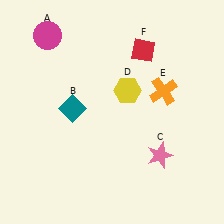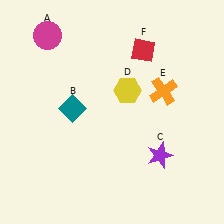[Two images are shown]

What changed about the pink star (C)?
In Image 1, C is pink. In Image 2, it changed to purple.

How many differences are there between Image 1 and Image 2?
There is 1 difference between the two images.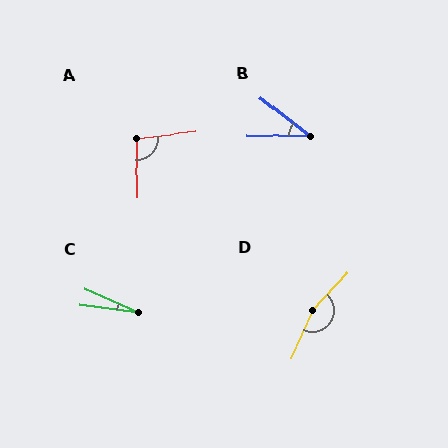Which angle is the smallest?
C, at approximately 16 degrees.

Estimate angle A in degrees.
Approximately 97 degrees.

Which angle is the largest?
D, at approximately 161 degrees.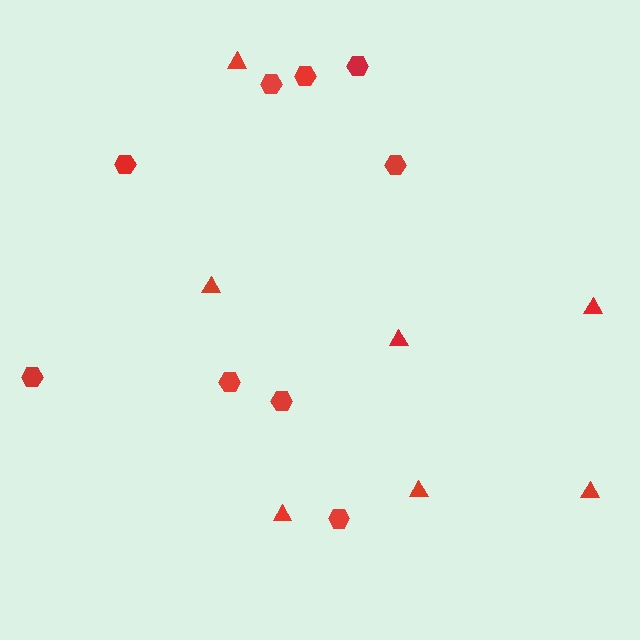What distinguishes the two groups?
There are 2 groups: one group of triangles (7) and one group of hexagons (9).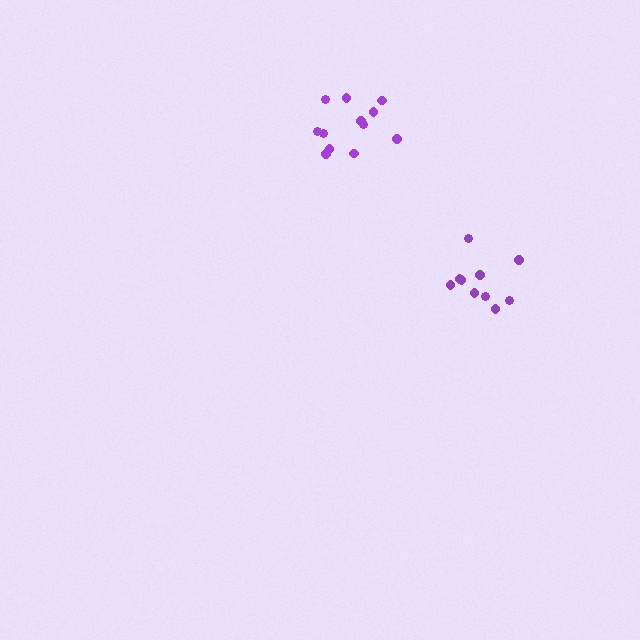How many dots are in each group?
Group 1: 10 dots, Group 2: 12 dots (22 total).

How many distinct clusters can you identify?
There are 2 distinct clusters.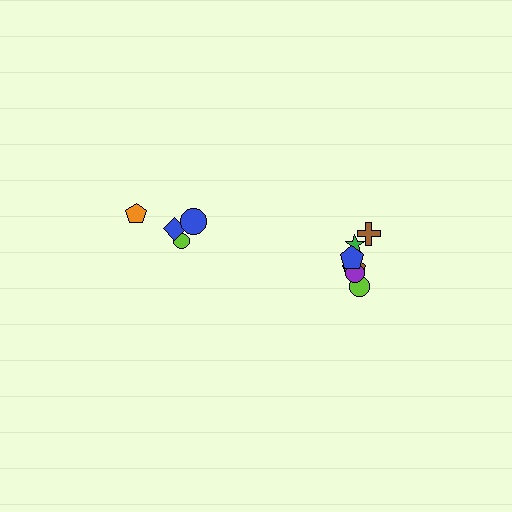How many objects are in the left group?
There are 4 objects.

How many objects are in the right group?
There are 6 objects.